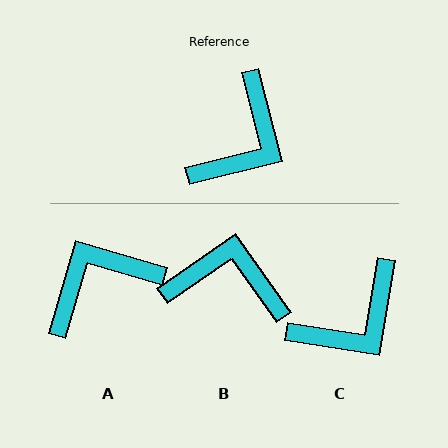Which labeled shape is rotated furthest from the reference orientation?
A, about 150 degrees away.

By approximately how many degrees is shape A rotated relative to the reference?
Approximately 150 degrees counter-clockwise.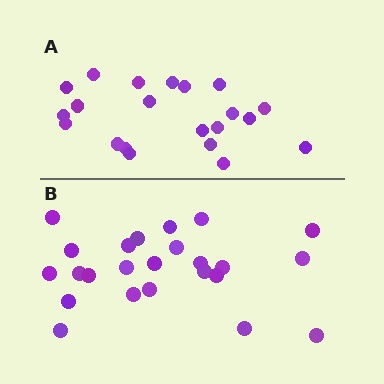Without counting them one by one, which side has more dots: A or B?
Region B (the bottom region) has more dots.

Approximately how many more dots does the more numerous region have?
Region B has just a few more — roughly 2 or 3 more dots than region A.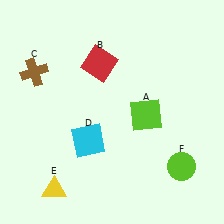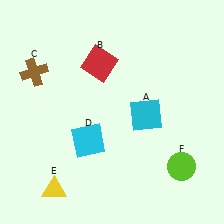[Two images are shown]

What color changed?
The square (A) changed from lime in Image 1 to cyan in Image 2.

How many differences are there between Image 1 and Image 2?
There is 1 difference between the two images.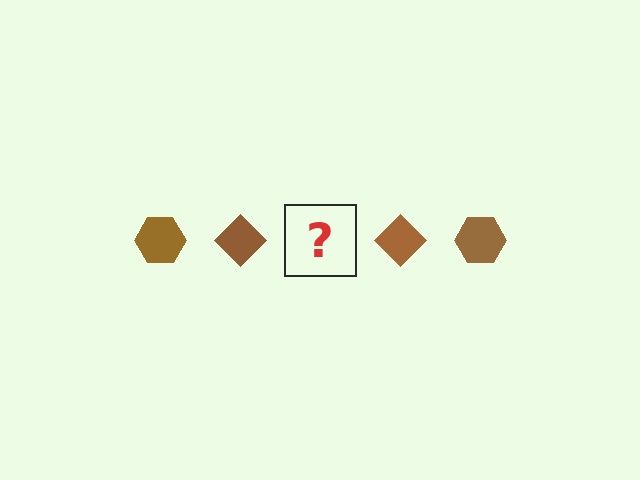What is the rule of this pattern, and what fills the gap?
The rule is that the pattern cycles through hexagon, diamond shapes in brown. The gap should be filled with a brown hexagon.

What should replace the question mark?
The question mark should be replaced with a brown hexagon.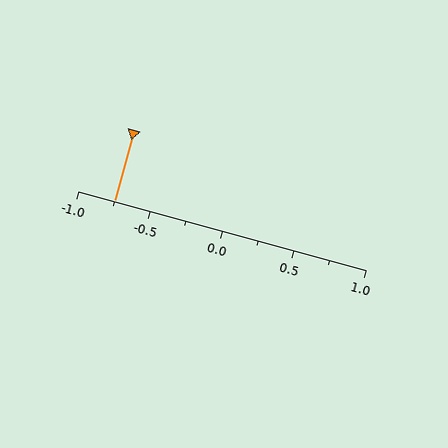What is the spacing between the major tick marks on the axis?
The major ticks are spaced 0.5 apart.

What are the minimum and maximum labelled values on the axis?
The axis runs from -1.0 to 1.0.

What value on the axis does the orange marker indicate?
The marker indicates approximately -0.75.